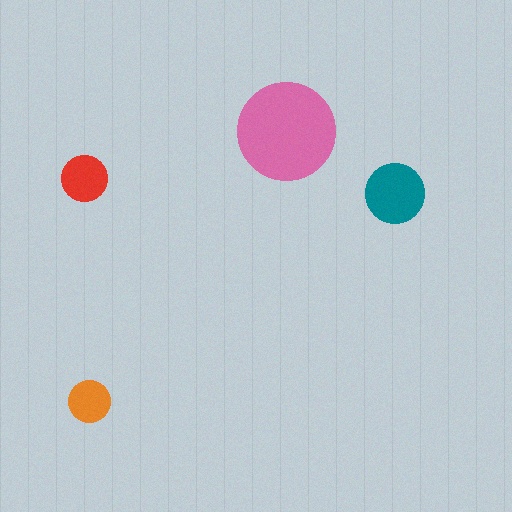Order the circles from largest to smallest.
the pink one, the teal one, the red one, the orange one.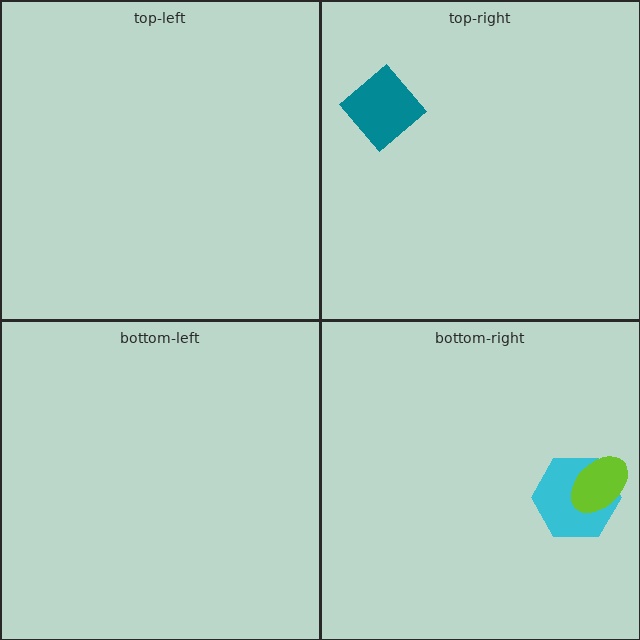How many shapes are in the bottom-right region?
2.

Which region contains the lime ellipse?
The bottom-right region.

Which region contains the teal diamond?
The top-right region.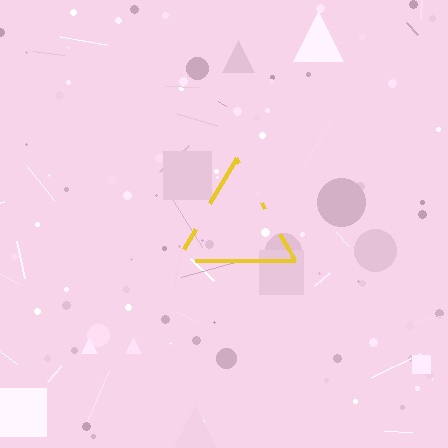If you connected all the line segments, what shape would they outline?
They would outline a triangle.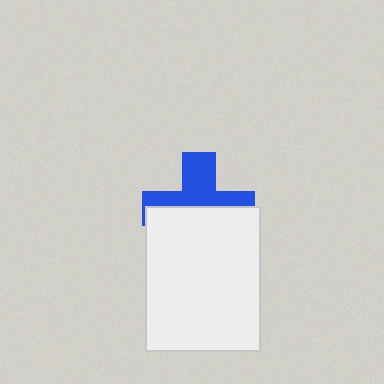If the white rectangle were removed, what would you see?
You would see the complete blue cross.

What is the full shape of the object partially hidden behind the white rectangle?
The partially hidden object is a blue cross.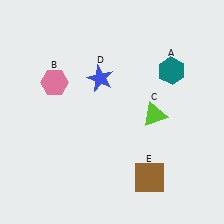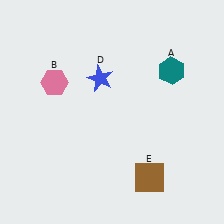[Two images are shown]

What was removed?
The lime triangle (C) was removed in Image 2.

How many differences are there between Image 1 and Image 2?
There is 1 difference between the two images.